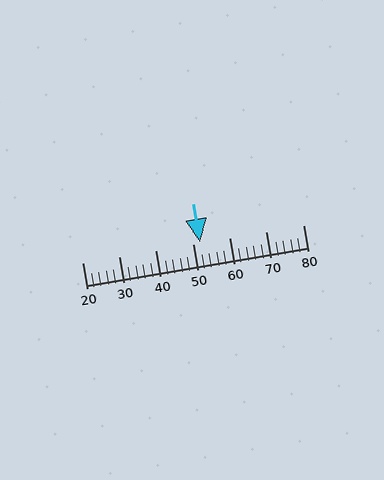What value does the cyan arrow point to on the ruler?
The cyan arrow points to approximately 52.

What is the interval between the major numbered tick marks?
The major tick marks are spaced 10 units apart.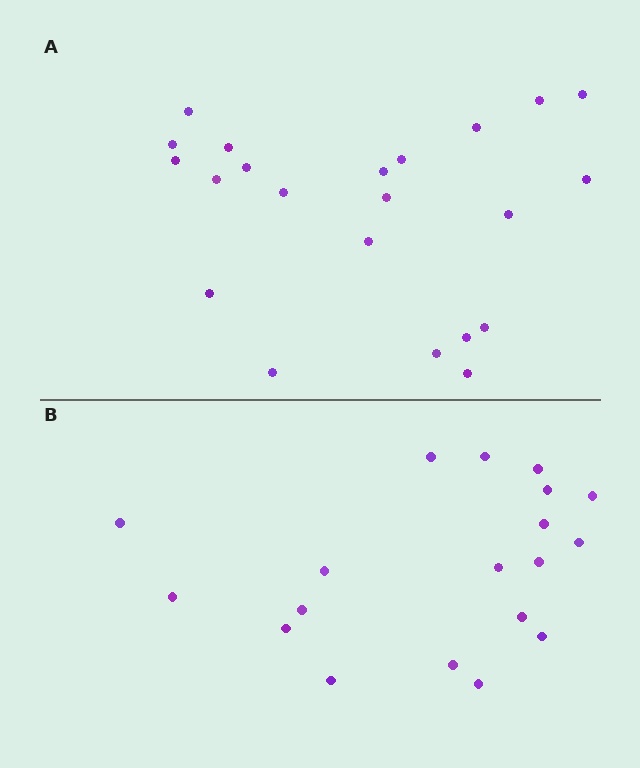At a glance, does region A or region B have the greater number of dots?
Region A (the top region) has more dots.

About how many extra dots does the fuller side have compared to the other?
Region A has just a few more — roughly 2 or 3 more dots than region B.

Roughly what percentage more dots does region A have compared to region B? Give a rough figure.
About 15% more.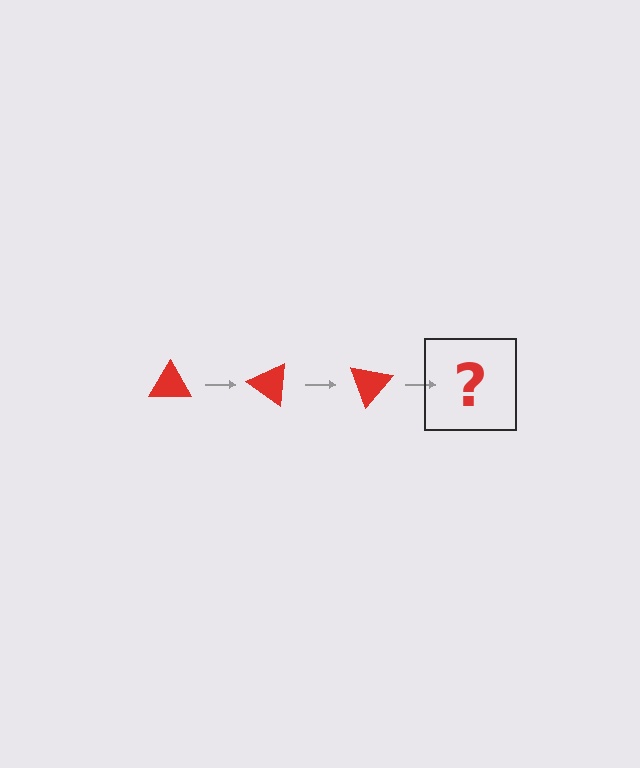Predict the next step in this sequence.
The next step is a red triangle rotated 105 degrees.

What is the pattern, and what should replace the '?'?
The pattern is that the triangle rotates 35 degrees each step. The '?' should be a red triangle rotated 105 degrees.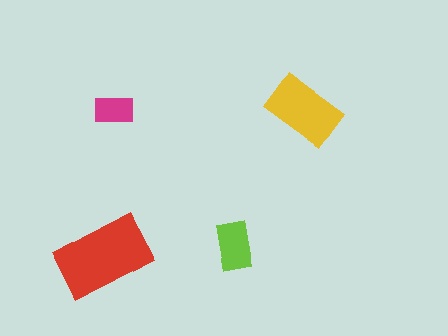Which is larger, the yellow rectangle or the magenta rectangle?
The yellow one.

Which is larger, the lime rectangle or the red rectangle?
The red one.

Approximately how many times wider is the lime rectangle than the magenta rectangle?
About 1.5 times wider.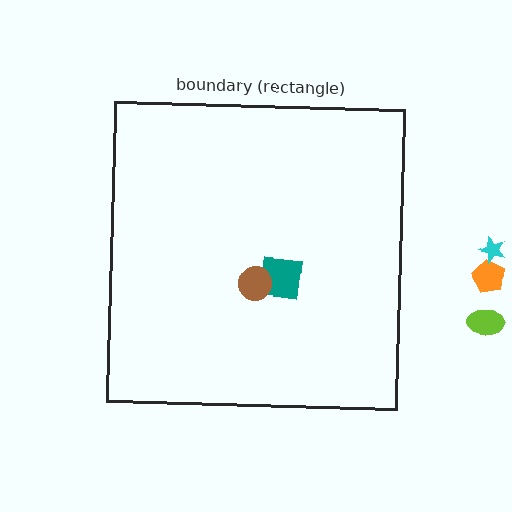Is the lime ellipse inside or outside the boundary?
Outside.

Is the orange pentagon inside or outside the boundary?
Outside.